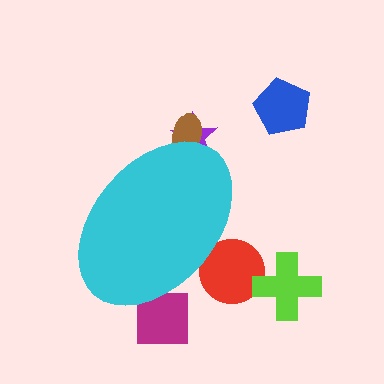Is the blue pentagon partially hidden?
No, the blue pentagon is fully visible.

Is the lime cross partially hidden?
No, the lime cross is fully visible.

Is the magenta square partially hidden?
Yes, the magenta square is partially hidden behind the cyan ellipse.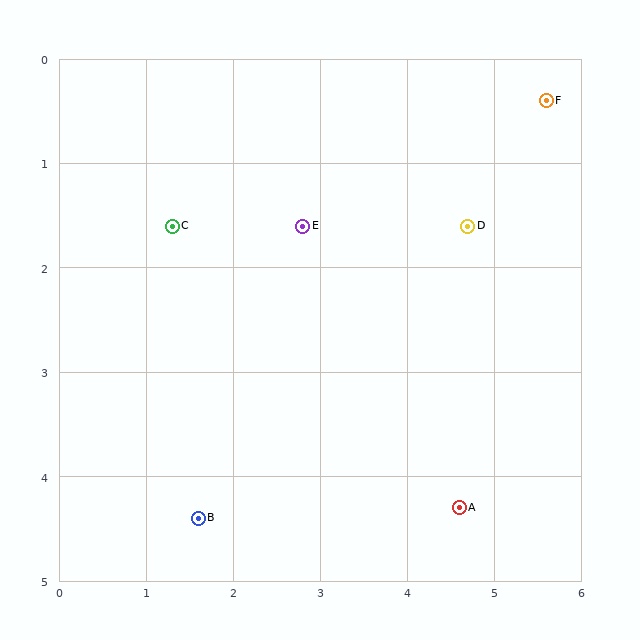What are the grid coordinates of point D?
Point D is at approximately (4.7, 1.6).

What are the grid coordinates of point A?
Point A is at approximately (4.6, 4.3).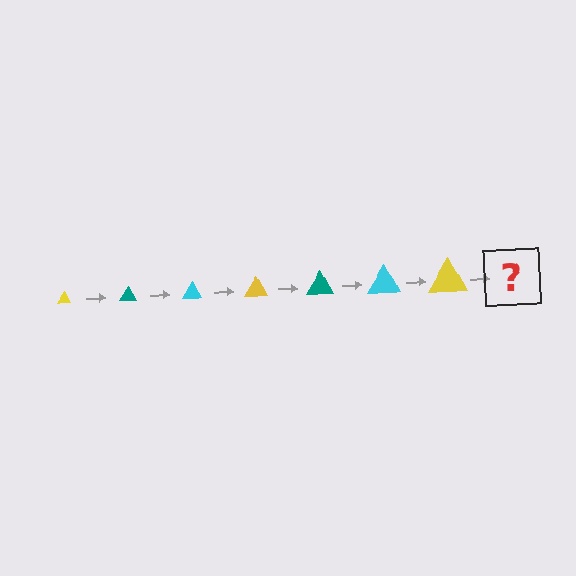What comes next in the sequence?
The next element should be a teal triangle, larger than the previous one.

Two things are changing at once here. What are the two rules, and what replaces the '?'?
The two rules are that the triangle grows larger each step and the color cycles through yellow, teal, and cyan. The '?' should be a teal triangle, larger than the previous one.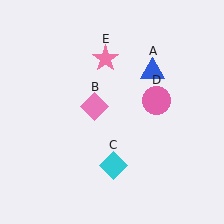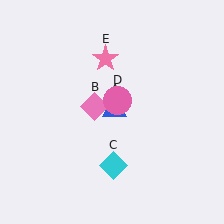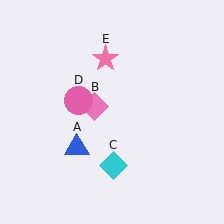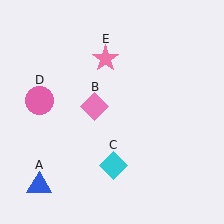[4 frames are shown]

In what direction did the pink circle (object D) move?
The pink circle (object D) moved left.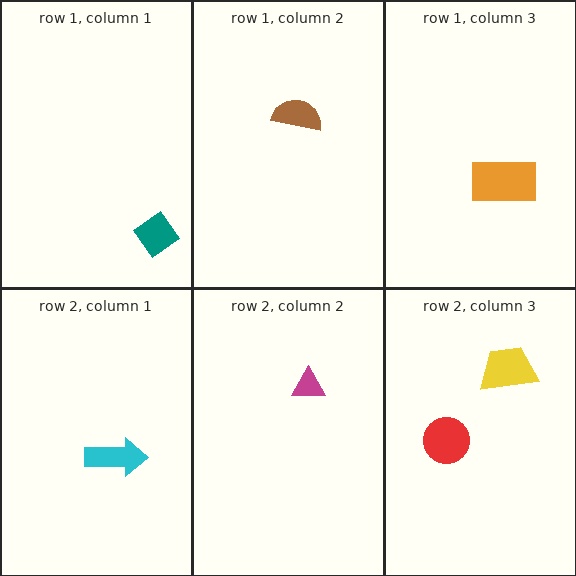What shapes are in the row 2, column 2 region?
The magenta triangle.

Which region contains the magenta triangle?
The row 2, column 2 region.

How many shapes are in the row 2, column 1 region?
1.